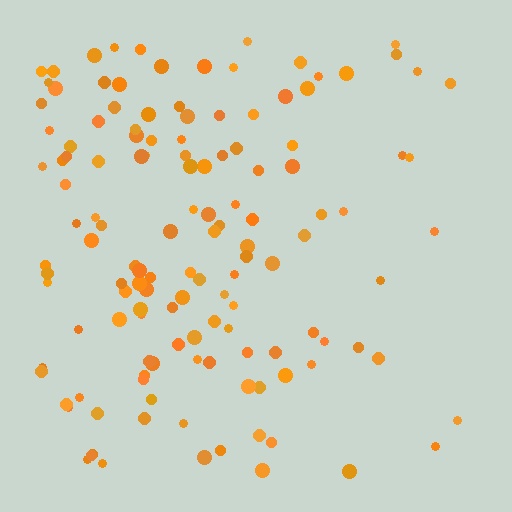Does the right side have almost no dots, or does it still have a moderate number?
Still a moderate number, just noticeably fewer than the left.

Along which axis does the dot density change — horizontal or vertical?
Horizontal.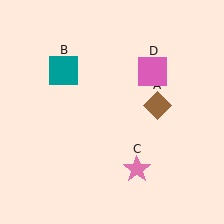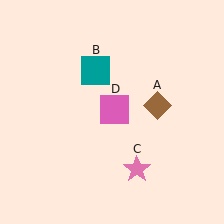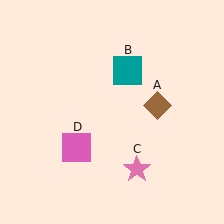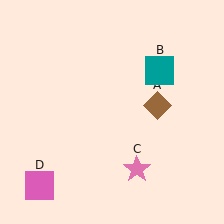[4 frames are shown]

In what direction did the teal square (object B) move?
The teal square (object B) moved right.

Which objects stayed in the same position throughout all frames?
Brown diamond (object A) and pink star (object C) remained stationary.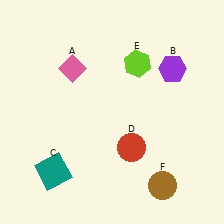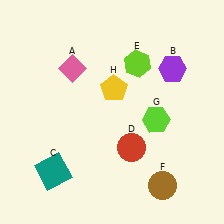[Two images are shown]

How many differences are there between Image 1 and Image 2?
There are 2 differences between the two images.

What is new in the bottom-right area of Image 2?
A lime hexagon (G) was added in the bottom-right area of Image 2.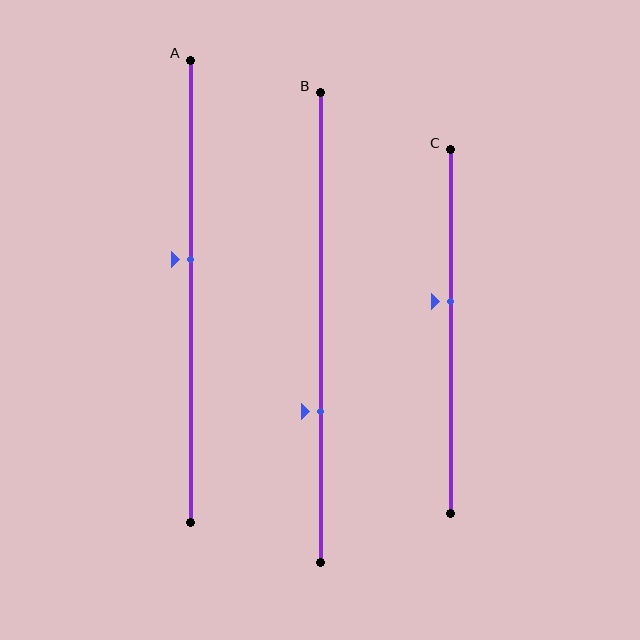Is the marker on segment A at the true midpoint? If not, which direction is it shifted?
No, the marker on segment A is shifted upward by about 7% of the segment length.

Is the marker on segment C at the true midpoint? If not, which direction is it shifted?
No, the marker on segment C is shifted upward by about 8% of the segment length.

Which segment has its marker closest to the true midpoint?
Segment A has its marker closest to the true midpoint.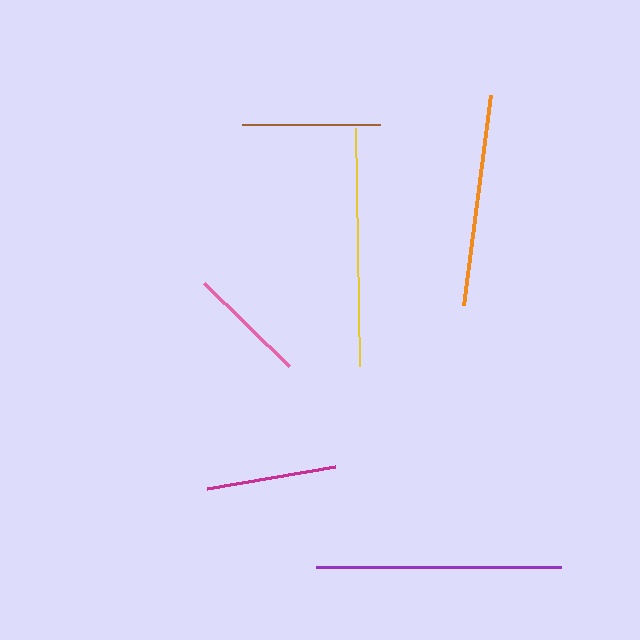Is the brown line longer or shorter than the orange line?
The orange line is longer than the brown line.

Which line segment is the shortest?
The pink line is the shortest at approximately 119 pixels.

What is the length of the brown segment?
The brown segment is approximately 138 pixels long.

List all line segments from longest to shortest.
From longest to shortest: purple, yellow, orange, brown, magenta, pink.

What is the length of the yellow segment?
The yellow segment is approximately 239 pixels long.